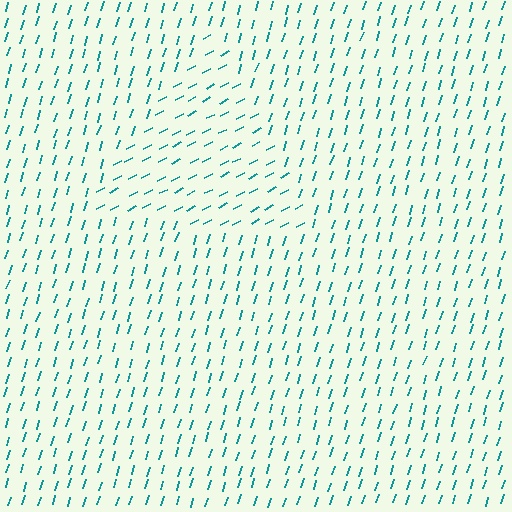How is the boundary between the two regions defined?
The boundary is defined purely by a change in line orientation (approximately 45 degrees difference). All lines are the same color and thickness.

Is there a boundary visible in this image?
Yes, there is a texture boundary formed by a change in line orientation.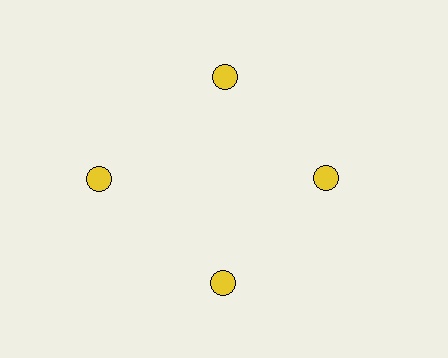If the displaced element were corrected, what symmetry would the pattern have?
It would have 4-fold rotational symmetry — the pattern would map onto itself every 90 degrees.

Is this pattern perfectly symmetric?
No. The 4 yellow circles are arranged in a ring, but one element near the 9 o'clock position is pushed outward from the center, breaking the 4-fold rotational symmetry.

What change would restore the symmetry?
The symmetry would be restored by moving it inward, back onto the ring so that all 4 circles sit at equal angles and equal distance from the center.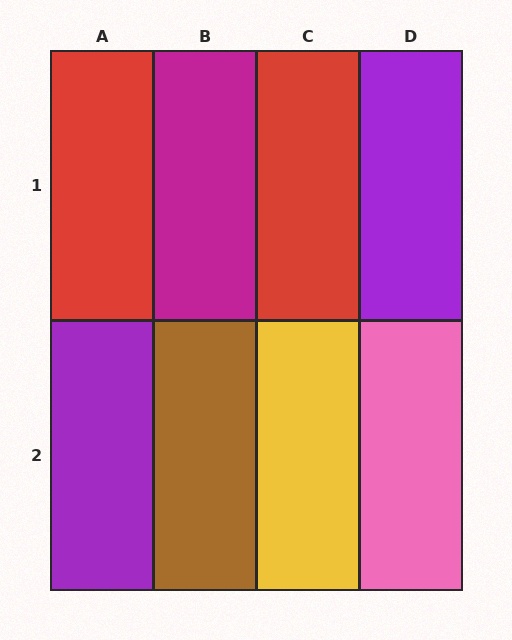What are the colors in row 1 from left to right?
Red, magenta, red, purple.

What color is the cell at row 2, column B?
Brown.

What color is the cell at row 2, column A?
Purple.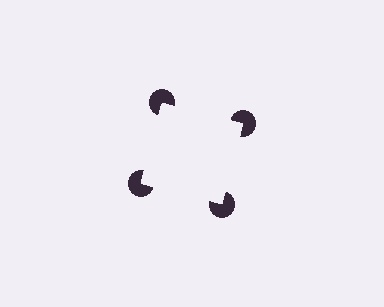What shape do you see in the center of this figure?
An illusory square — its edges are inferred from the aligned wedge cuts in the pac-man discs, not physically drawn.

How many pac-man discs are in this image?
There are 4 — one at each vertex of the illusory square.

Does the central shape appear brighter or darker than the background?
It typically appears slightly brighter than the background, even though no actual brightness change is drawn.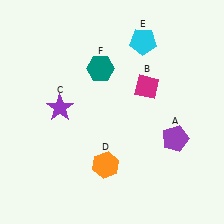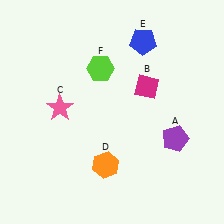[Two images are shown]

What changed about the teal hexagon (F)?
In Image 1, F is teal. In Image 2, it changed to lime.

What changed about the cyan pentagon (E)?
In Image 1, E is cyan. In Image 2, it changed to blue.